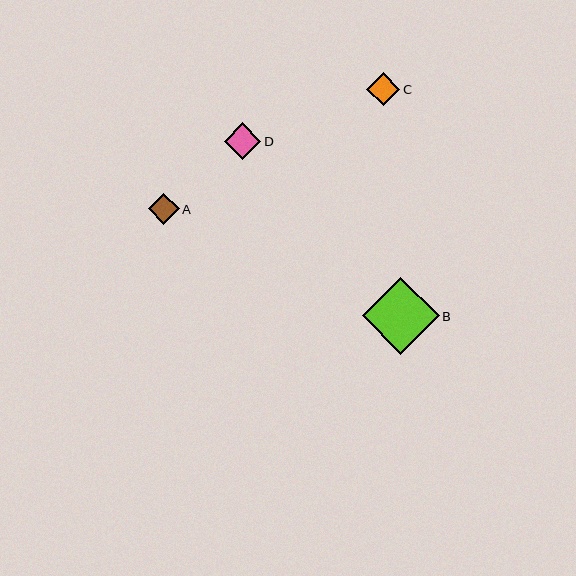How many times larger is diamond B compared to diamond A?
Diamond B is approximately 2.5 times the size of diamond A.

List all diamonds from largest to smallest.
From largest to smallest: B, D, C, A.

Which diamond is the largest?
Diamond B is the largest with a size of approximately 77 pixels.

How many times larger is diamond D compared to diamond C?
Diamond D is approximately 1.1 times the size of diamond C.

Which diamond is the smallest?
Diamond A is the smallest with a size of approximately 31 pixels.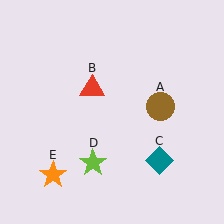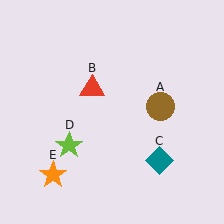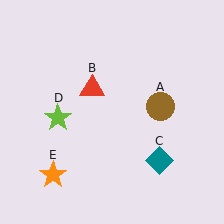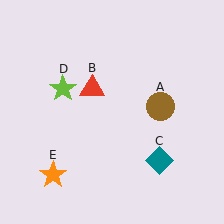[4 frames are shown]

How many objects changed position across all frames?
1 object changed position: lime star (object D).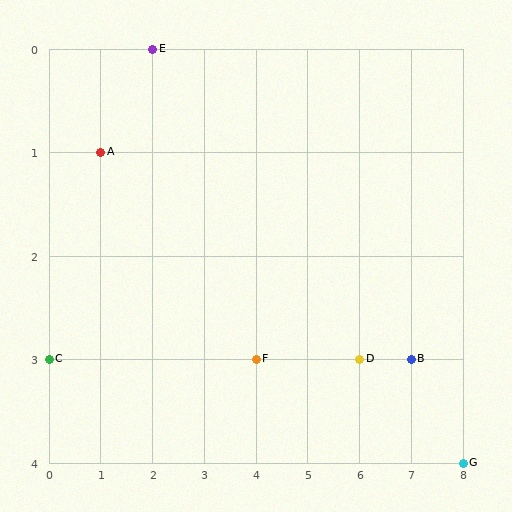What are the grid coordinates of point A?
Point A is at grid coordinates (1, 1).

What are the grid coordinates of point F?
Point F is at grid coordinates (4, 3).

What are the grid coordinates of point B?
Point B is at grid coordinates (7, 3).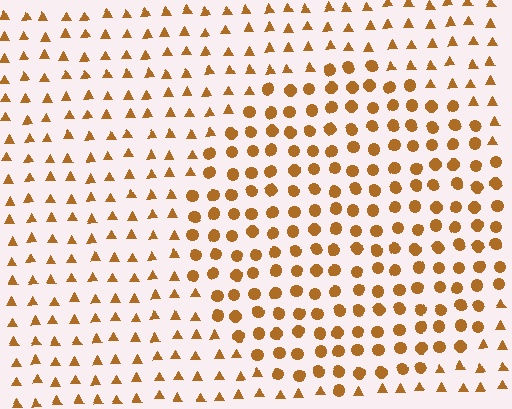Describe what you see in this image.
The image is filled with small brown elements arranged in a uniform grid. A circle-shaped region contains circles, while the surrounding area contains triangles. The boundary is defined purely by the change in element shape.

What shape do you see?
I see a circle.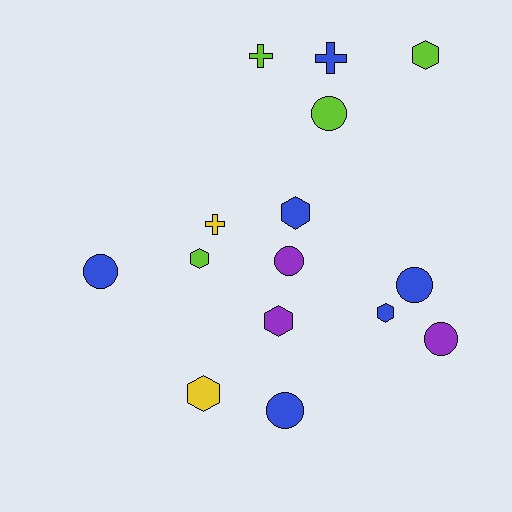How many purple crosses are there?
There are no purple crosses.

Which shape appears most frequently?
Hexagon, with 6 objects.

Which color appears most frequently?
Blue, with 6 objects.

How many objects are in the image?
There are 15 objects.